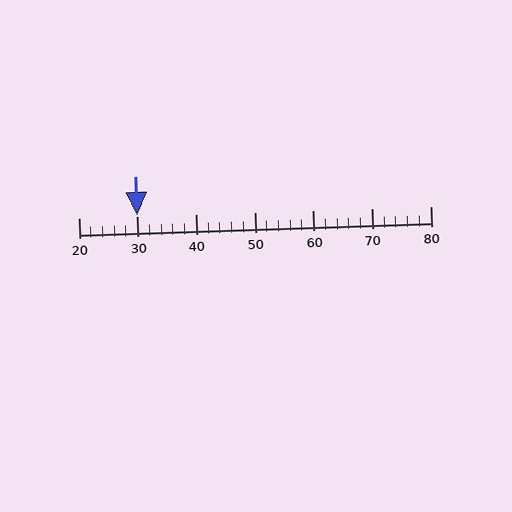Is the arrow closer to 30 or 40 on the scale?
The arrow is closer to 30.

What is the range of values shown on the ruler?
The ruler shows values from 20 to 80.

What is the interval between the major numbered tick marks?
The major tick marks are spaced 10 units apart.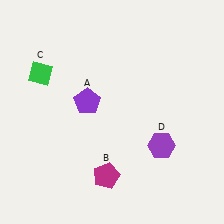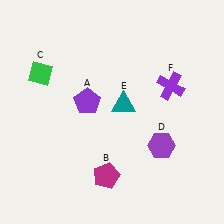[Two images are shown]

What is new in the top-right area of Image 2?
A teal triangle (E) was added in the top-right area of Image 2.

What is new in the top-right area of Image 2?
A purple cross (F) was added in the top-right area of Image 2.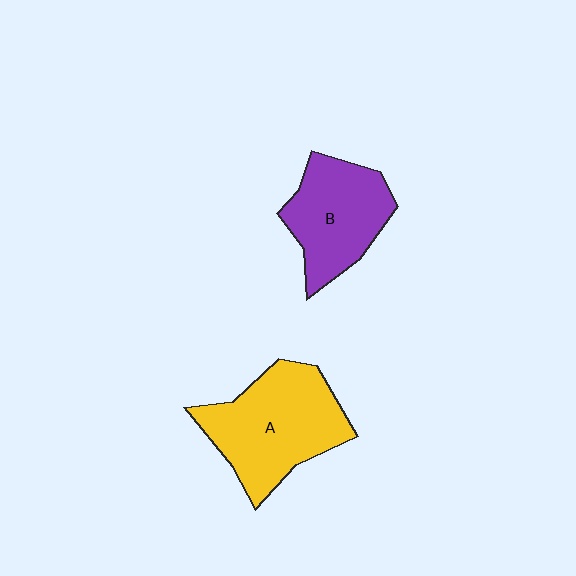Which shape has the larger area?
Shape A (yellow).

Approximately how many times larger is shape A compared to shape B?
Approximately 1.3 times.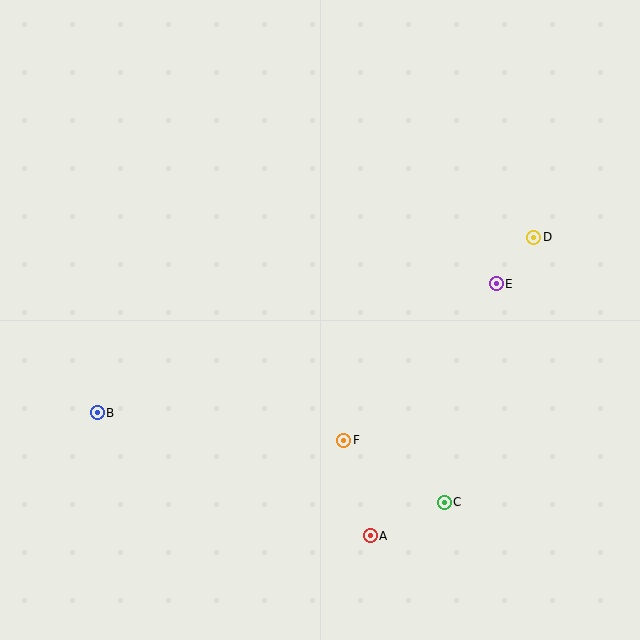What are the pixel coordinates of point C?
Point C is at (444, 502).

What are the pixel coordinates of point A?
Point A is at (370, 536).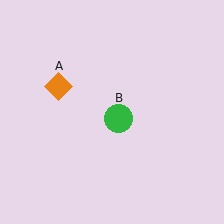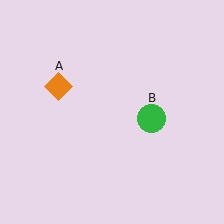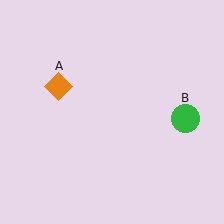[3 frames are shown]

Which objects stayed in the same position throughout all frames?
Orange diamond (object A) remained stationary.